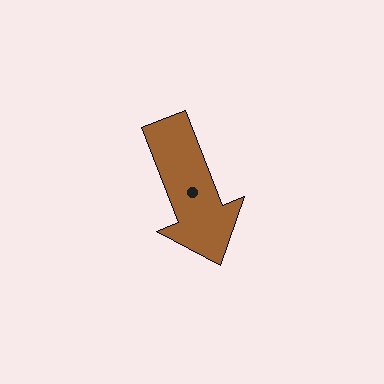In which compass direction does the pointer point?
South.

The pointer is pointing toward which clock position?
Roughly 5 o'clock.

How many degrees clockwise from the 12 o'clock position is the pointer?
Approximately 159 degrees.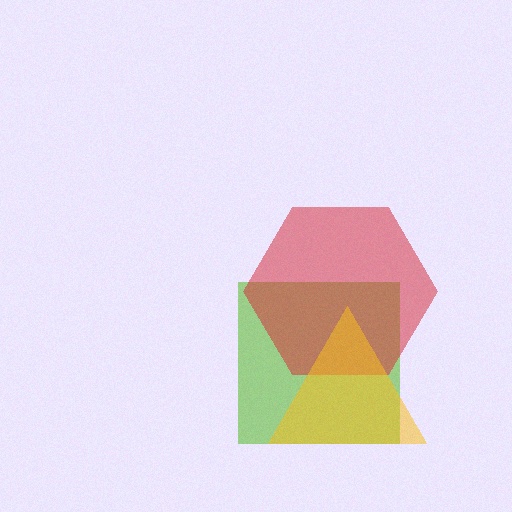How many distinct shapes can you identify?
There are 3 distinct shapes: a lime square, a red hexagon, a yellow triangle.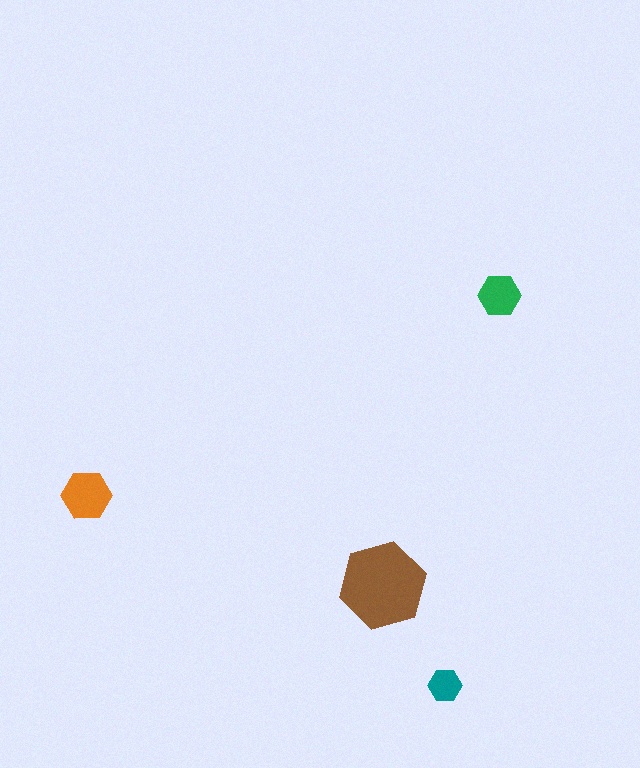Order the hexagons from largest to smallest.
the brown one, the orange one, the green one, the teal one.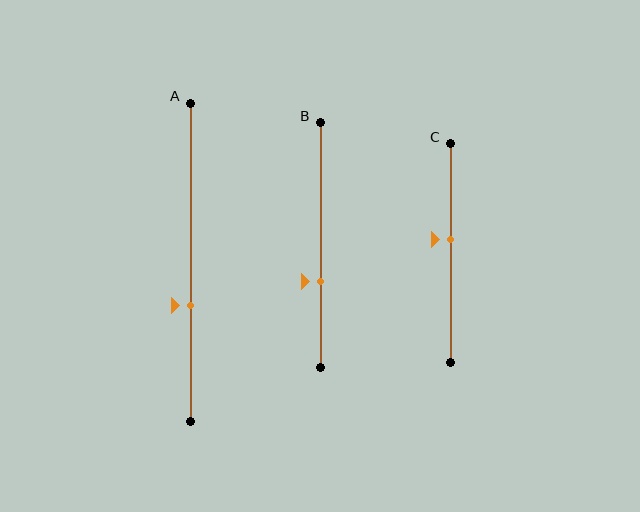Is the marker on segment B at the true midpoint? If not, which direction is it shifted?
No, the marker on segment B is shifted downward by about 15% of the segment length.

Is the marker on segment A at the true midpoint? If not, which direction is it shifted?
No, the marker on segment A is shifted downward by about 14% of the segment length.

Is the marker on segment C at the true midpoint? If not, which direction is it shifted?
No, the marker on segment C is shifted upward by about 6% of the segment length.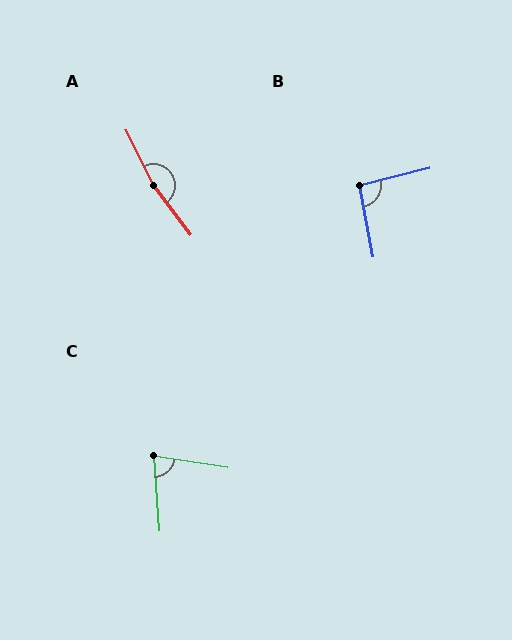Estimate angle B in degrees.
Approximately 94 degrees.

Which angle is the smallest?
C, at approximately 77 degrees.